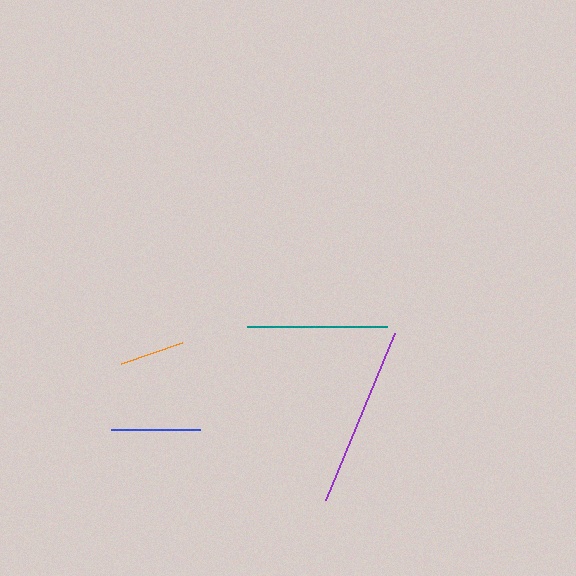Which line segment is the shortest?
The orange line is the shortest at approximately 65 pixels.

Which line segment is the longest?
The purple line is the longest at approximately 181 pixels.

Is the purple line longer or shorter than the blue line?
The purple line is longer than the blue line.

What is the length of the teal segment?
The teal segment is approximately 139 pixels long.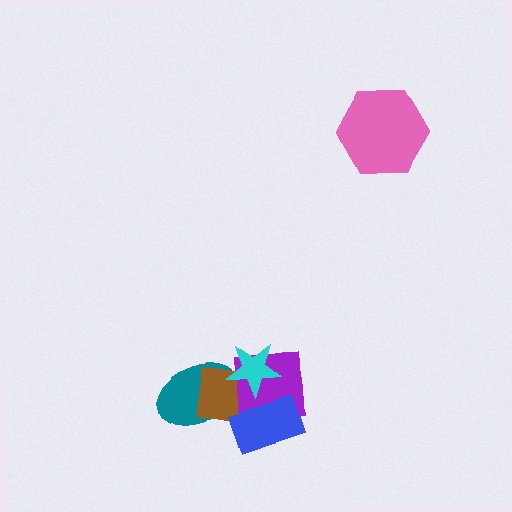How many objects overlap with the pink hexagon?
0 objects overlap with the pink hexagon.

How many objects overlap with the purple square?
4 objects overlap with the purple square.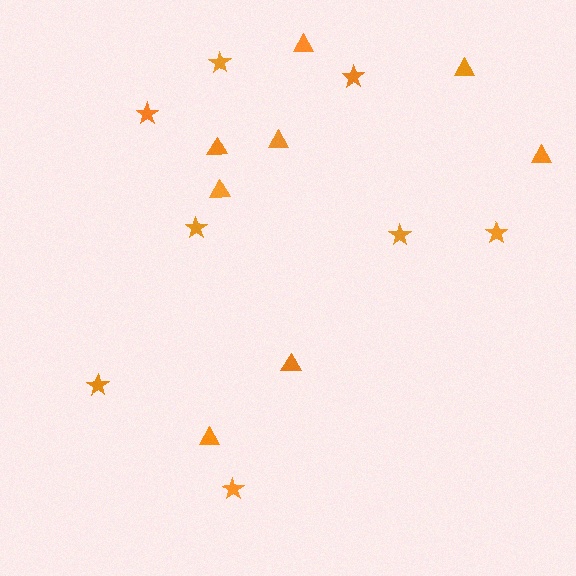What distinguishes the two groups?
There are 2 groups: one group of triangles (8) and one group of stars (8).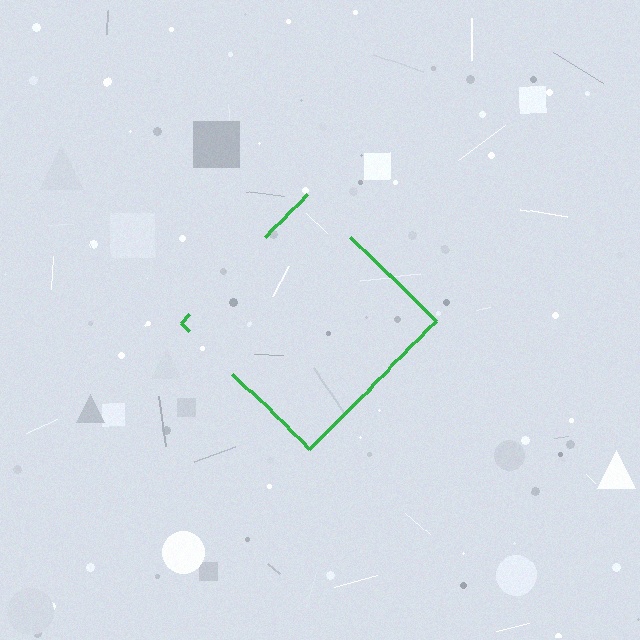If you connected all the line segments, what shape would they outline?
They would outline a diamond.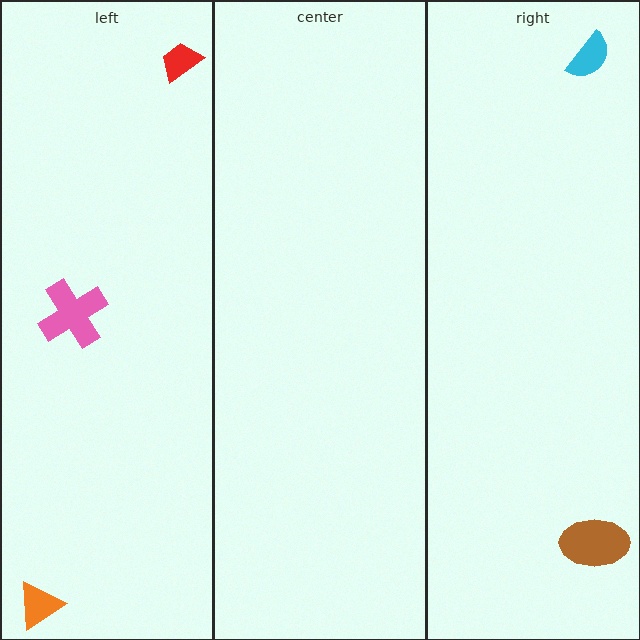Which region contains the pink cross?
The left region.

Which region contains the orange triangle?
The left region.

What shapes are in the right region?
The brown ellipse, the cyan semicircle.